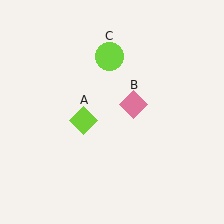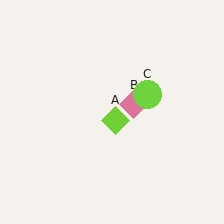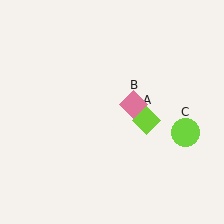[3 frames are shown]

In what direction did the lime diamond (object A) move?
The lime diamond (object A) moved right.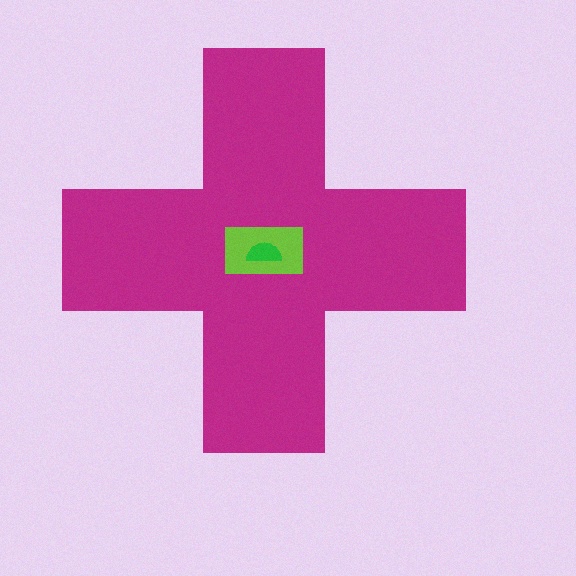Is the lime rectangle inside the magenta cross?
Yes.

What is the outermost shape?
The magenta cross.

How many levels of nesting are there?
3.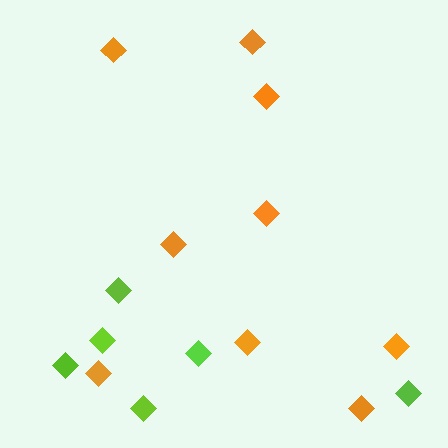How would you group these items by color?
There are 2 groups: one group of orange diamonds (9) and one group of lime diamonds (6).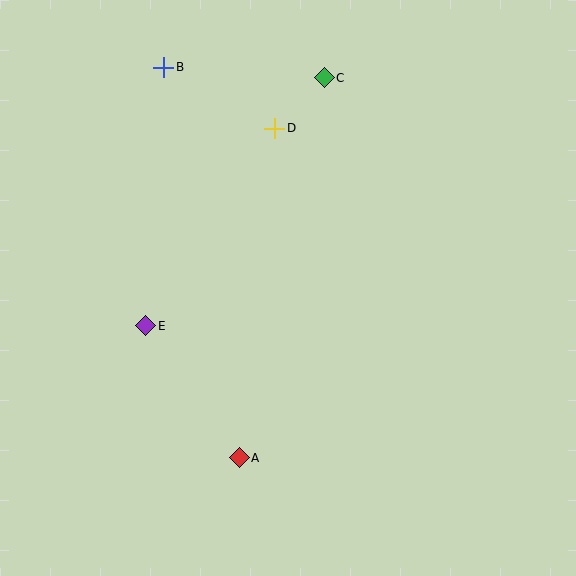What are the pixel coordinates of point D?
Point D is at (275, 128).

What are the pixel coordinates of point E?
Point E is at (146, 326).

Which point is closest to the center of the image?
Point E at (146, 326) is closest to the center.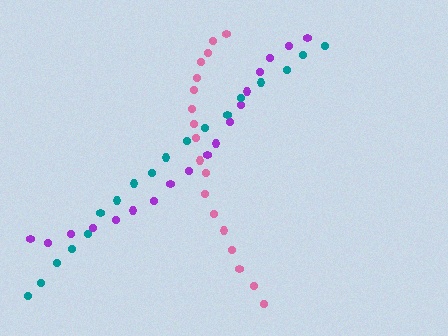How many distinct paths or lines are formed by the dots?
There are 3 distinct paths.